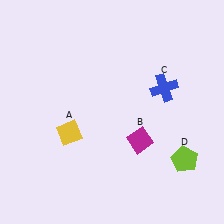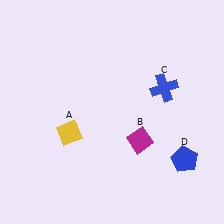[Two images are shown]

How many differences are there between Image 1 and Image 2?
There is 1 difference between the two images.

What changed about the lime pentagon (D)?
In Image 1, D is lime. In Image 2, it changed to blue.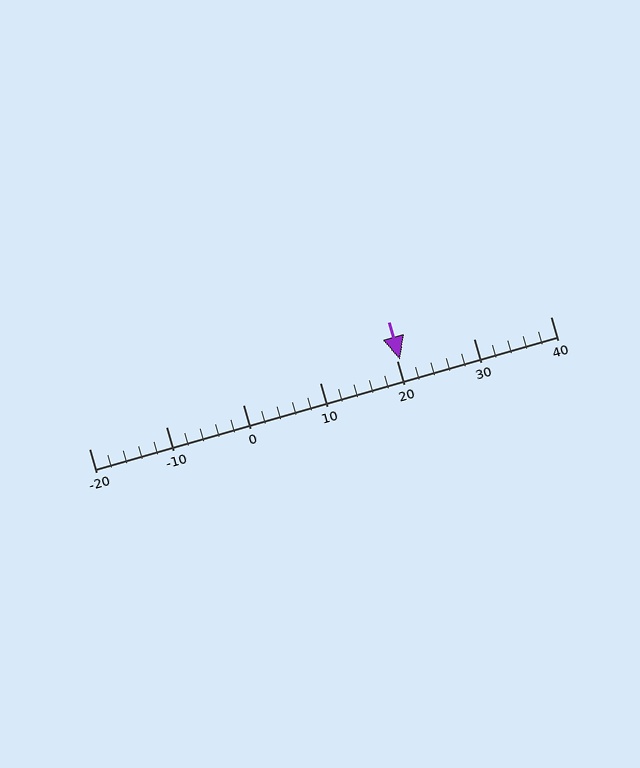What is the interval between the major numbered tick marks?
The major tick marks are spaced 10 units apart.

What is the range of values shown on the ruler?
The ruler shows values from -20 to 40.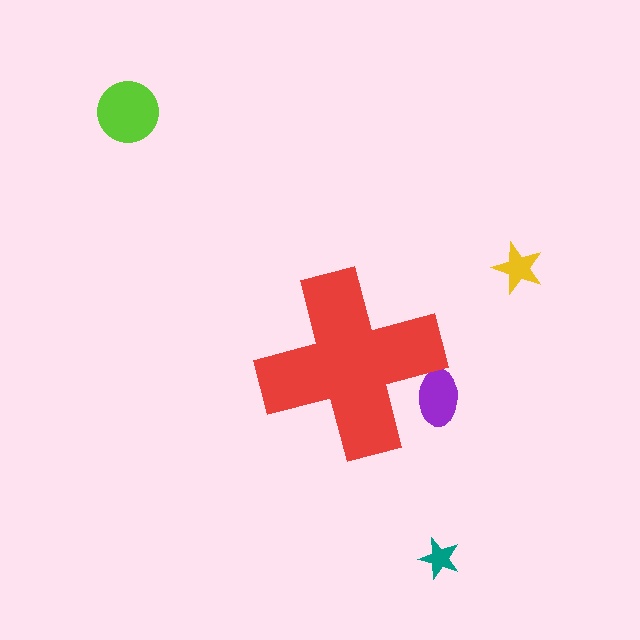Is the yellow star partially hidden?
No, the yellow star is fully visible.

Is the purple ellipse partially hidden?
Yes, the purple ellipse is partially hidden behind the red cross.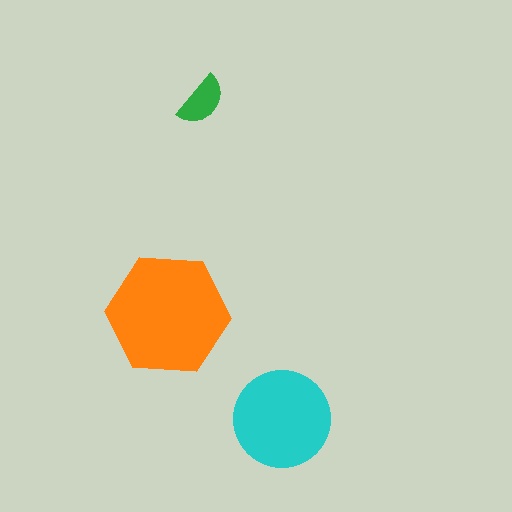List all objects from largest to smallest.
The orange hexagon, the cyan circle, the green semicircle.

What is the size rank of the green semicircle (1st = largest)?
3rd.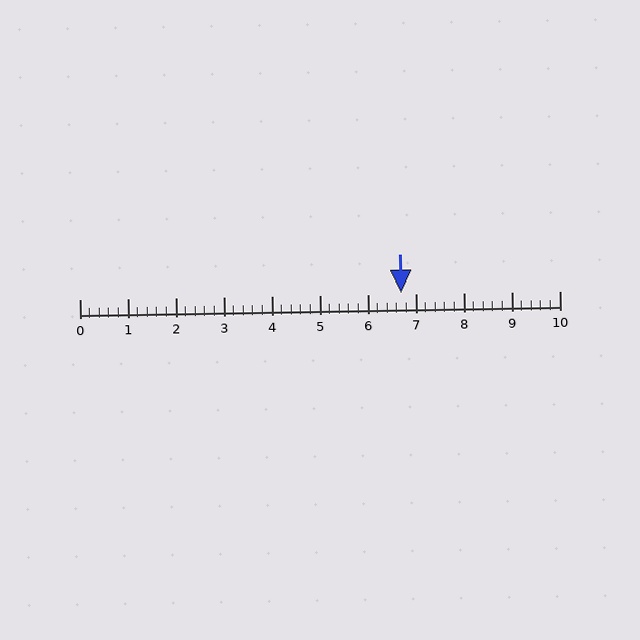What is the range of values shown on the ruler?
The ruler shows values from 0 to 10.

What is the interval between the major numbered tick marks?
The major tick marks are spaced 1 units apart.